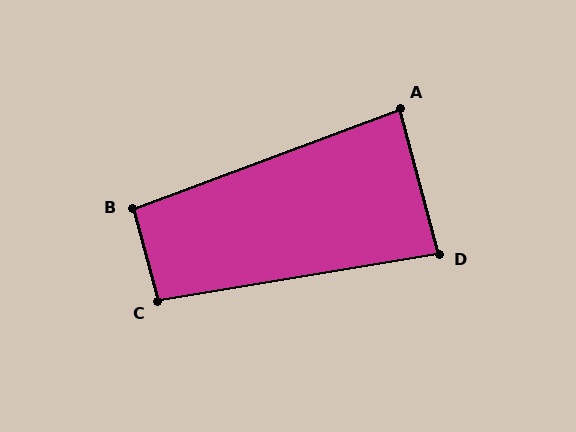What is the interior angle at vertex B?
Approximately 95 degrees (obtuse).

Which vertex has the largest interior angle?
C, at approximately 96 degrees.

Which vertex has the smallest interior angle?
A, at approximately 84 degrees.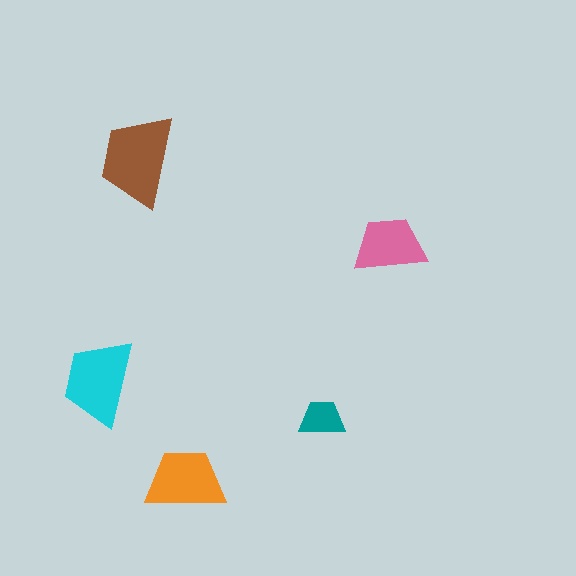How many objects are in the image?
There are 5 objects in the image.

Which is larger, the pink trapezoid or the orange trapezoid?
The orange one.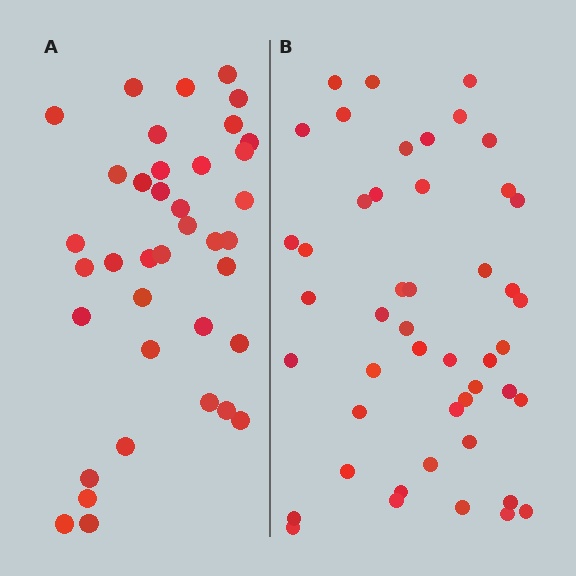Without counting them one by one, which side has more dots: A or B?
Region B (the right region) has more dots.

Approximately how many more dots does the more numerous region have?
Region B has roughly 8 or so more dots than region A.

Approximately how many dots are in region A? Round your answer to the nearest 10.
About 40 dots. (The exact count is 38, which rounds to 40.)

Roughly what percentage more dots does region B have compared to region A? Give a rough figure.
About 25% more.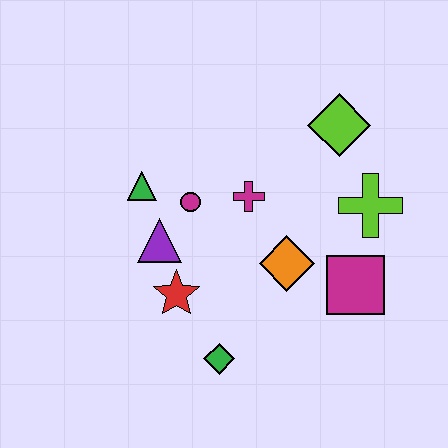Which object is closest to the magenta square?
The orange diamond is closest to the magenta square.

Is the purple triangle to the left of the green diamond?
Yes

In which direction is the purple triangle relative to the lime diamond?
The purple triangle is to the left of the lime diamond.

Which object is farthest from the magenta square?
The green triangle is farthest from the magenta square.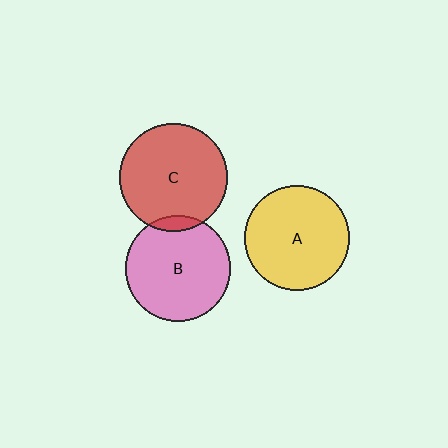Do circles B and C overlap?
Yes.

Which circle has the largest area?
Circle C (red).